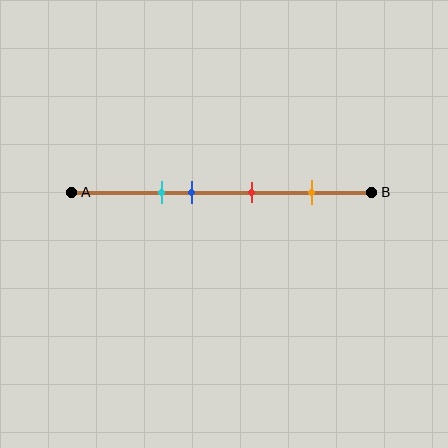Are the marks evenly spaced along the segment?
No, the marks are not evenly spaced.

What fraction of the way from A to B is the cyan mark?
The cyan mark is approximately 30% (0.3) of the way from A to B.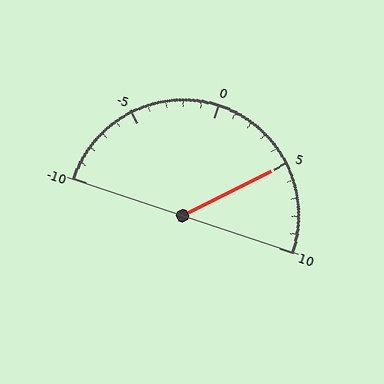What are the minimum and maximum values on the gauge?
The gauge ranges from -10 to 10.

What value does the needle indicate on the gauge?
The needle indicates approximately 5.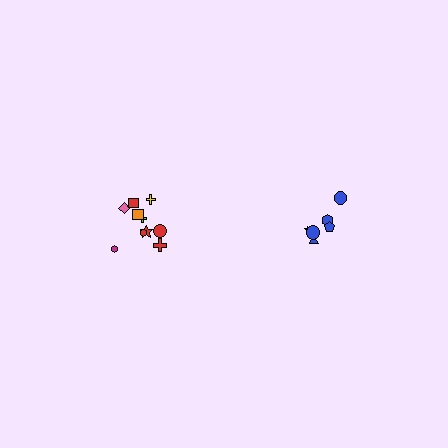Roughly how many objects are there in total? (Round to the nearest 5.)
Roughly 15 objects in total.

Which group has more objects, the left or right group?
The left group.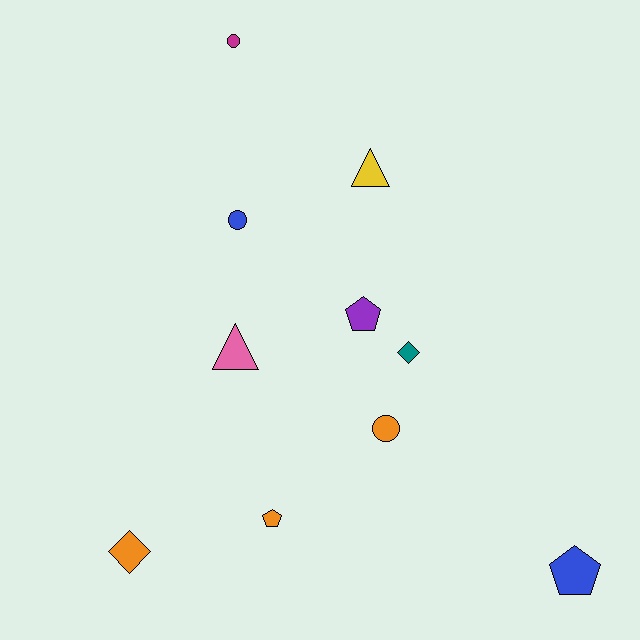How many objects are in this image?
There are 10 objects.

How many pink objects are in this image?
There is 1 pink object.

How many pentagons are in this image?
There are 3 pentagons.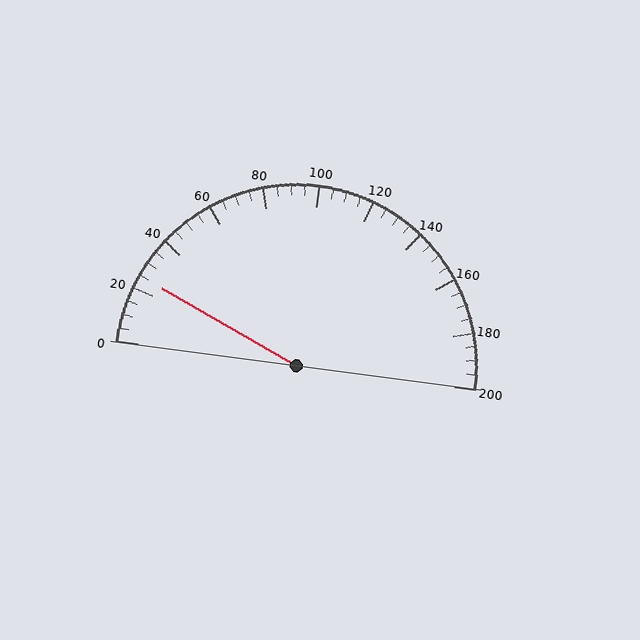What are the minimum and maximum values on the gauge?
The gauge ranges from 0 to 200.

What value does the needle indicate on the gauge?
The needle indicates approximately 25.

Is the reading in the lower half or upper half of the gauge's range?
The reading is in the lower half of the range (0 to 200).